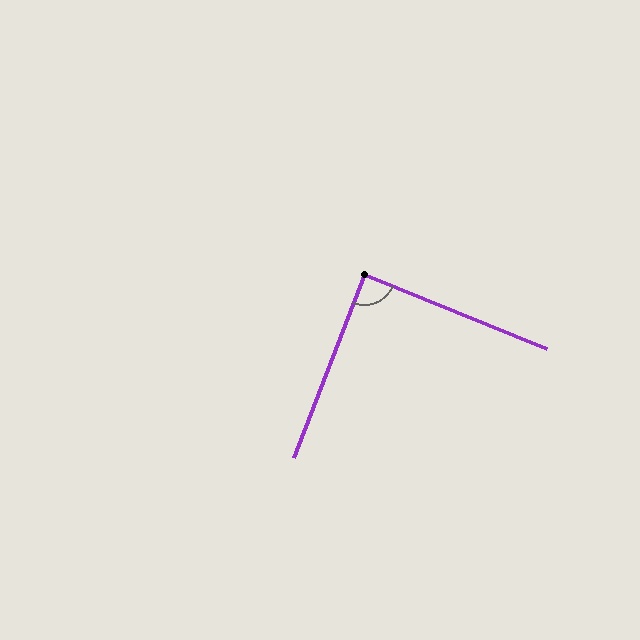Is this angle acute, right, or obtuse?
It is approximately a right angle.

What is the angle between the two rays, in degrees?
Approximately 89 degrees.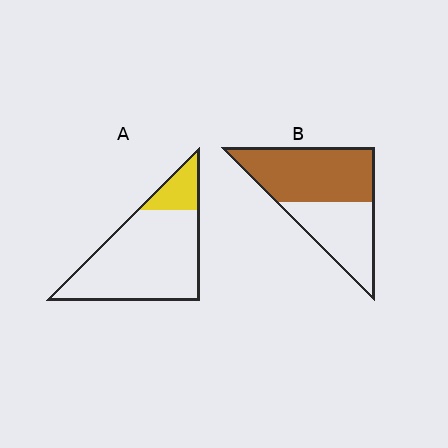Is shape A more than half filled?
No.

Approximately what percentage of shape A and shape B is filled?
A is approximately 15% and B is approximately 60%.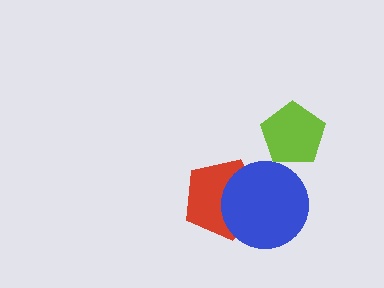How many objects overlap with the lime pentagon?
0 objects overlap with the lime pentagon.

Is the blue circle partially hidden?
No, no other shape covers it.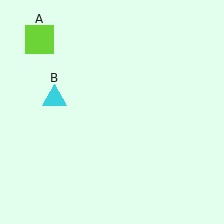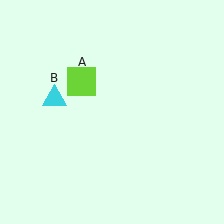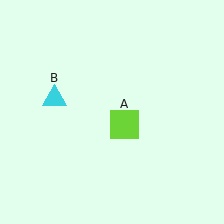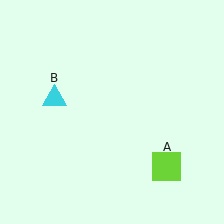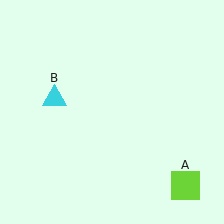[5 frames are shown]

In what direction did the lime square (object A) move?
The lime square (object A) moved down and to the right.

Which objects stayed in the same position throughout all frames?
Cyan triangle (object B) remained stationary.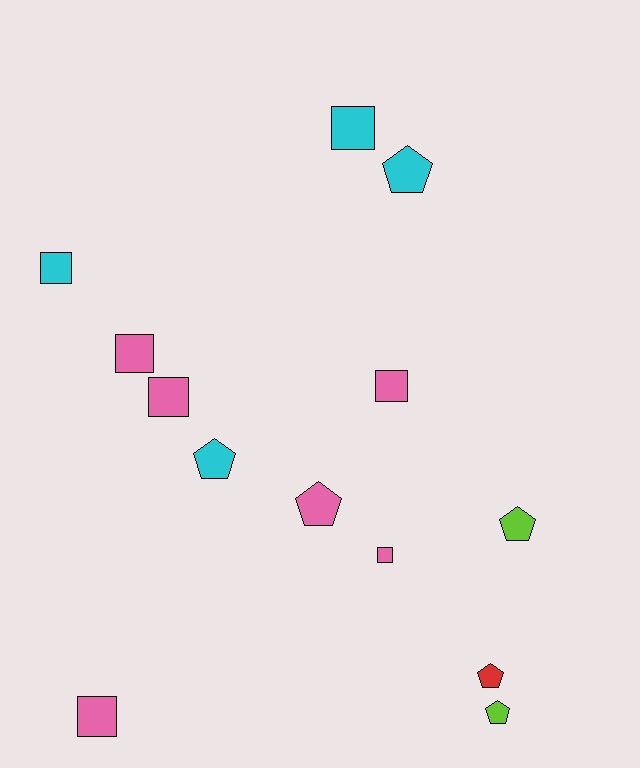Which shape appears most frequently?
Square, with 7 objects.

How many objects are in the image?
There are 13 objects.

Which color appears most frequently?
Pink, with 6 objects.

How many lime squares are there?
There are no lime squares.